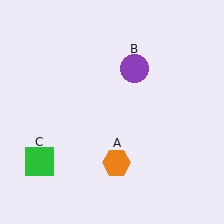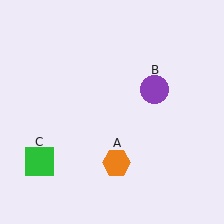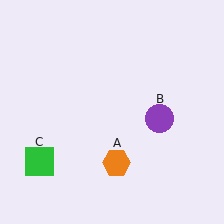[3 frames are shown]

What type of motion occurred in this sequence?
The purple circle (object B) rotated clockwise around the center of the scene.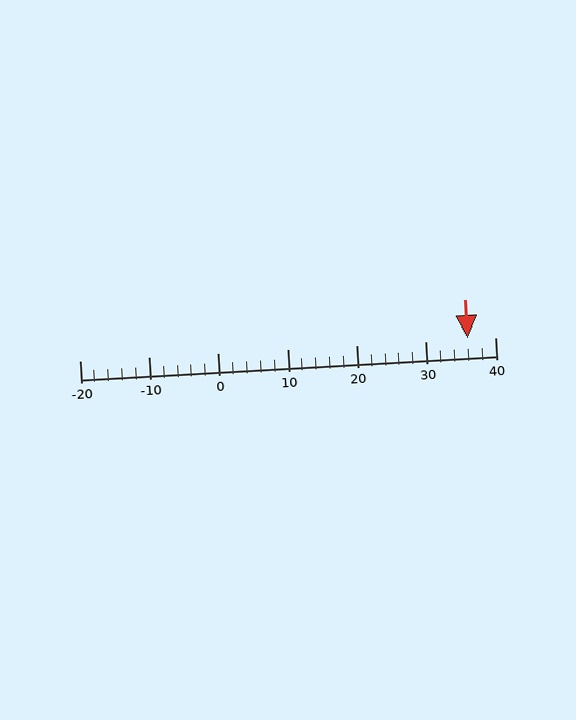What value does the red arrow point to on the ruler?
The red arrow points to approximately 36.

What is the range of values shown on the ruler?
The ruler shows values from -20 to 40.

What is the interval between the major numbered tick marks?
The major tick marks are spaced 10 units apart.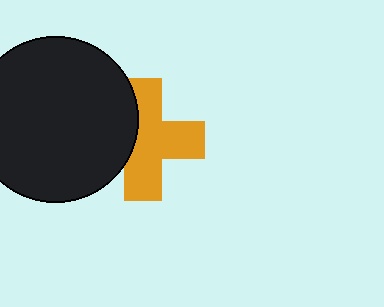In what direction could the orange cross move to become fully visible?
The orange cross could move right. That would shift it out from behind the black circle entirely.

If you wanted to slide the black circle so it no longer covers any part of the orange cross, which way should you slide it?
Slide it left — that is the most direct way to separate the two shapes.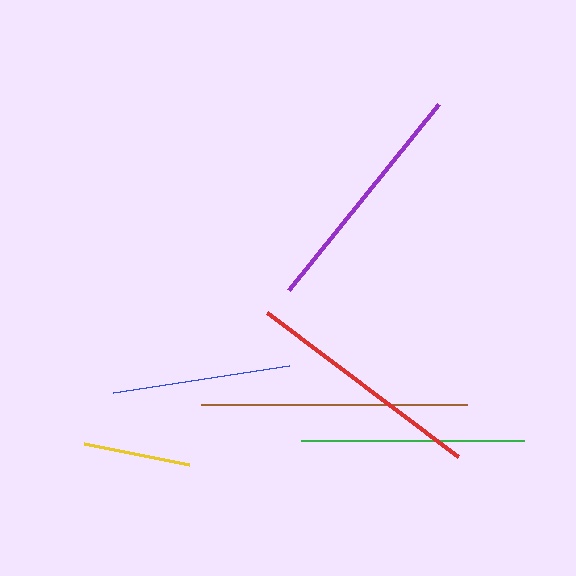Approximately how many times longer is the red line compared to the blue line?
The red line is approximately 1.3 times the length of the blue line.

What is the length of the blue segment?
The blue segment is approximately 178 pixels long.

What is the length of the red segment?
The red segment is approximately 239 pixels long.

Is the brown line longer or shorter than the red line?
The brown line is longer than the red line.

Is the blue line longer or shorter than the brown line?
The brown line is longer than the blue line.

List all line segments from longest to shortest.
From longest to shortest: brown, purple, red, green, blue, yellow.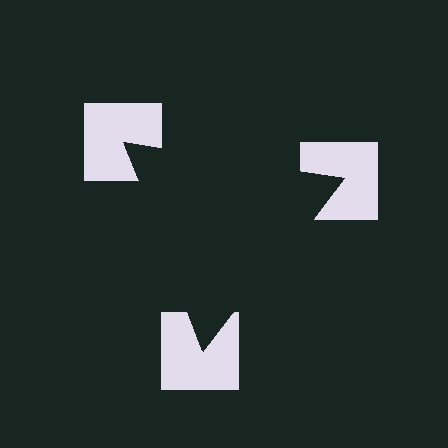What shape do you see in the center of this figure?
An illusory triangle — its edges are inferred from the aligned wedge cuts in the notched squares, not physically drawn.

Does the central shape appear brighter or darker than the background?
It typically appears slightly darker than the background, even though no actual brightness change is drawn.